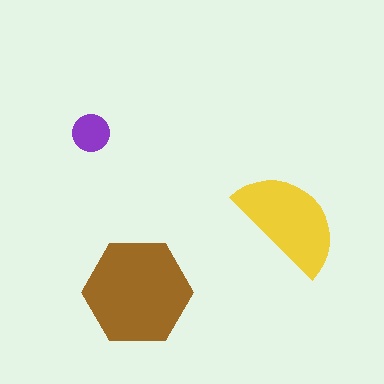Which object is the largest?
The brown hexagon.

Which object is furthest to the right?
The yellow semicircle is rightmost.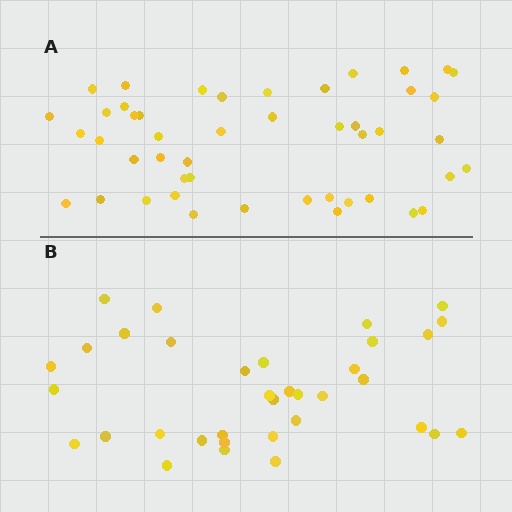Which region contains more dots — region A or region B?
Region A (the top region) has more dots.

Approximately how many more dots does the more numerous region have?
Region A has roughly 12 or so more dots than region B.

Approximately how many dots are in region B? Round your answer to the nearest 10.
About 40 dots. (The exact count is 35, which rounds to 40.)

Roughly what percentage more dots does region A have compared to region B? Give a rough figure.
About 35% more.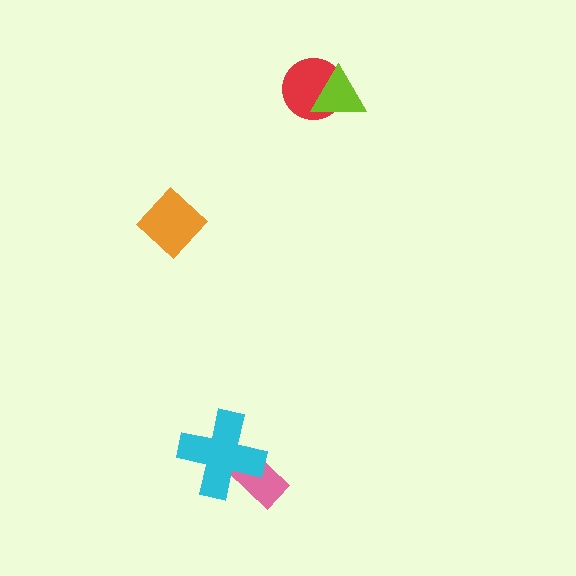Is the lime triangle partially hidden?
No, no other shape covers it.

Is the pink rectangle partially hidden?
Yes, it is partially covered by another shape.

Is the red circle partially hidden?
Yes, it is partially covered by another shape.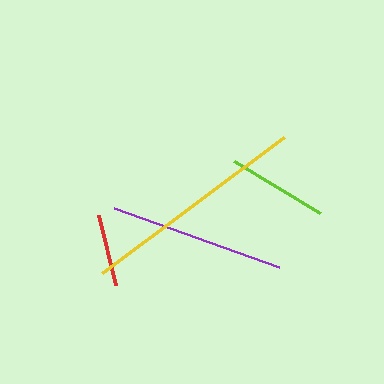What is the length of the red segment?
The red segment is approximately 72 pixels long.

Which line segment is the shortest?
The red line is the shortest at approximately 72 pixels.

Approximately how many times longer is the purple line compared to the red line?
The purple line is approximately 2.4 times the length of the red line.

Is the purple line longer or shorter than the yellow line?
The yellow line is longer than the purple line.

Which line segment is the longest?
The yellow line is the longest at approximately 227 pixels.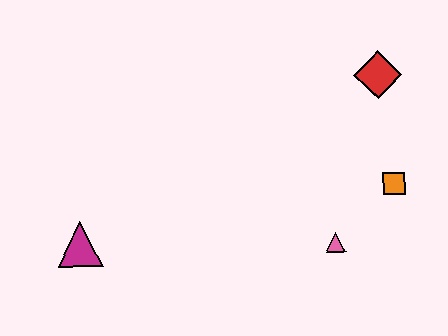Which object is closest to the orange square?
The pink triangle is closest to the orange square.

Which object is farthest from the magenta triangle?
The red diamond is farthest from the magenta triangle.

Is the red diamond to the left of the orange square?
Yes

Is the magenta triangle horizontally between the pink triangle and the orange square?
No